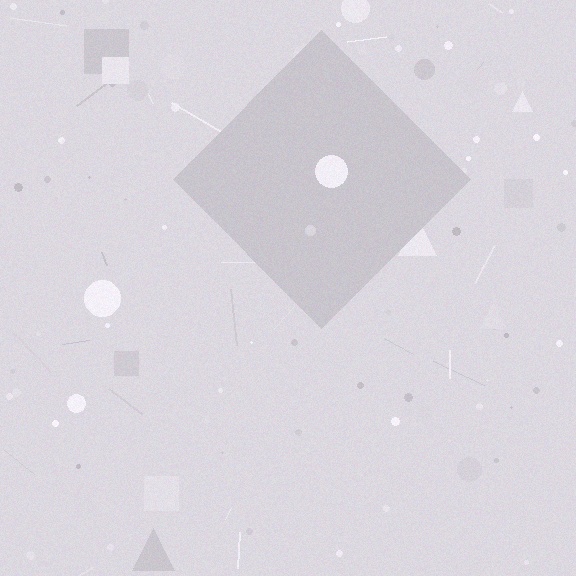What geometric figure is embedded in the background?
A diamond is embedded in the background.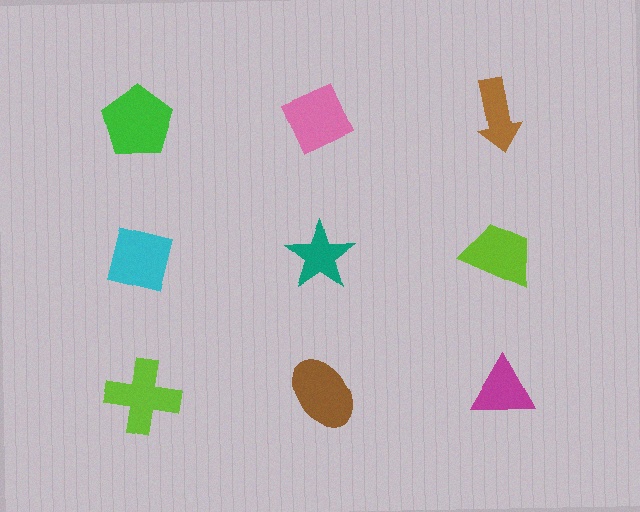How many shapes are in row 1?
3 shapes.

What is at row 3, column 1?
A lime cross.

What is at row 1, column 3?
A brown arrow.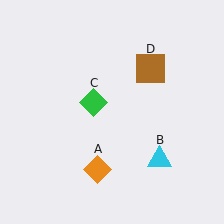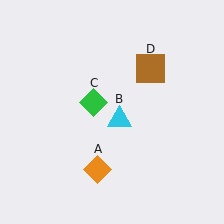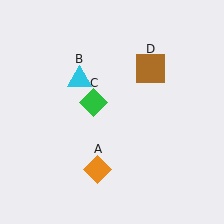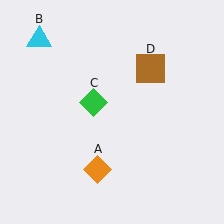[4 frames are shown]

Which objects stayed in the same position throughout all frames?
Orange diamond (object A) and green diamond (object C) and brown square (object D) remained stationary.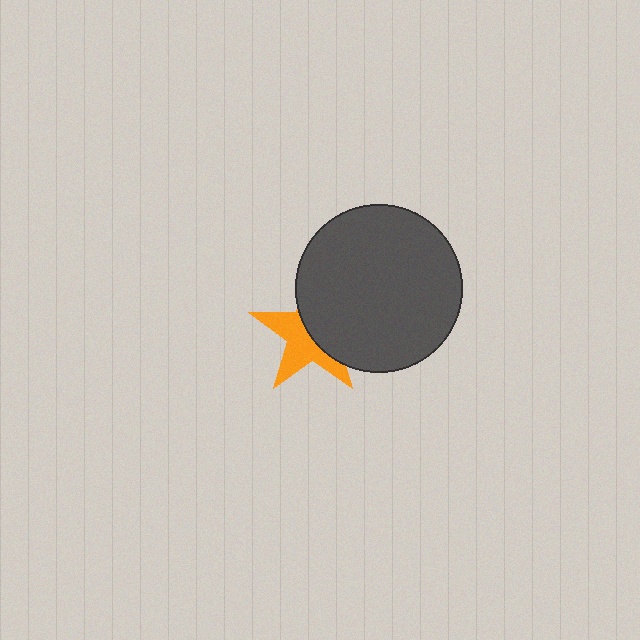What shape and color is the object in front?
The object in front is a dark gray circle.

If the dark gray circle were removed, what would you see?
You would see the complete orange star.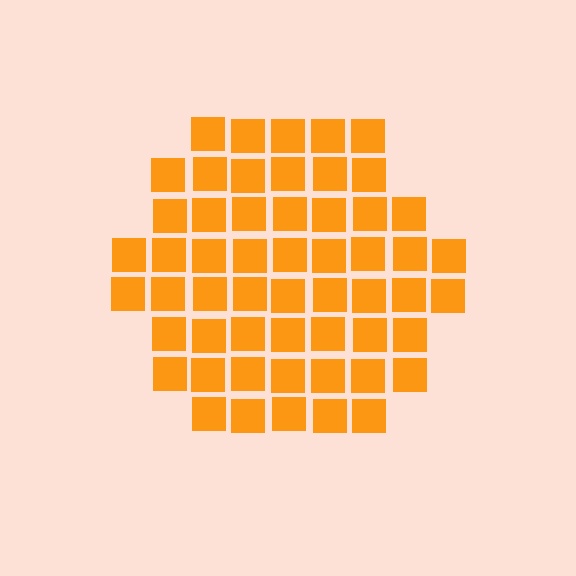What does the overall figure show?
The overall figure shows a hexagon.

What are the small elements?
The small elements are squares.